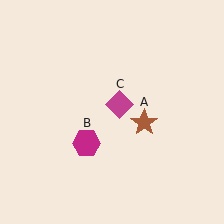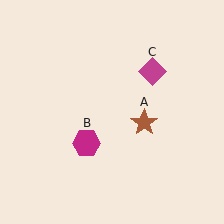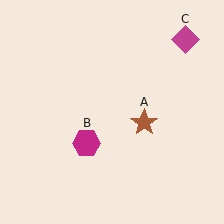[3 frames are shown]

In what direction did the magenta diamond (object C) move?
The magenta diamond (object C) moved up and to the right.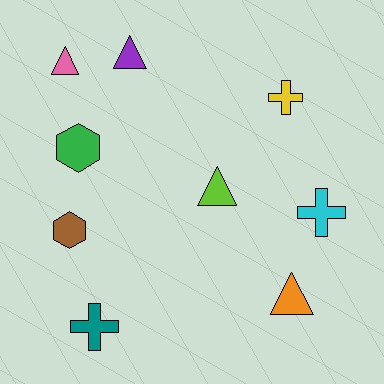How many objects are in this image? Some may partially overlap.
There are 9 objects.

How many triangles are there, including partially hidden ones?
There are 4 triangles.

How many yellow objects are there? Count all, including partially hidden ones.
There is 1 yellow object.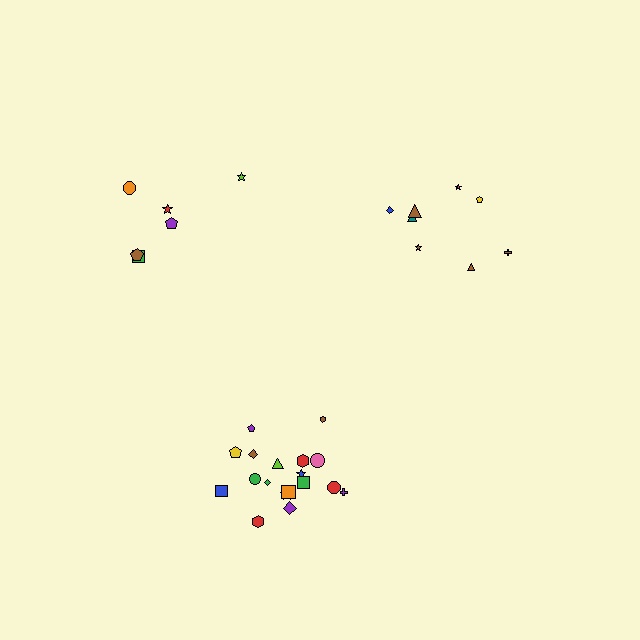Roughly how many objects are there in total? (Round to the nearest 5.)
Roughly 30 objects in total.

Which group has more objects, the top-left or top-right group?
The top-right group.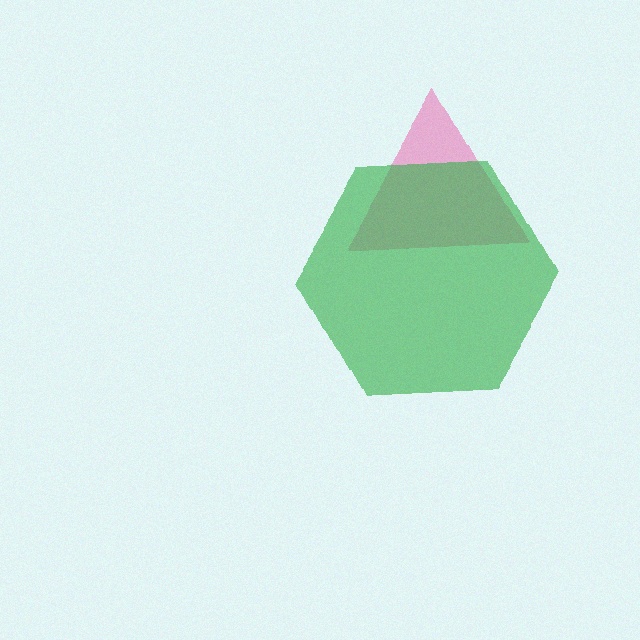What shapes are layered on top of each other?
The layered shapes are: a pink triangle, a green hexagon.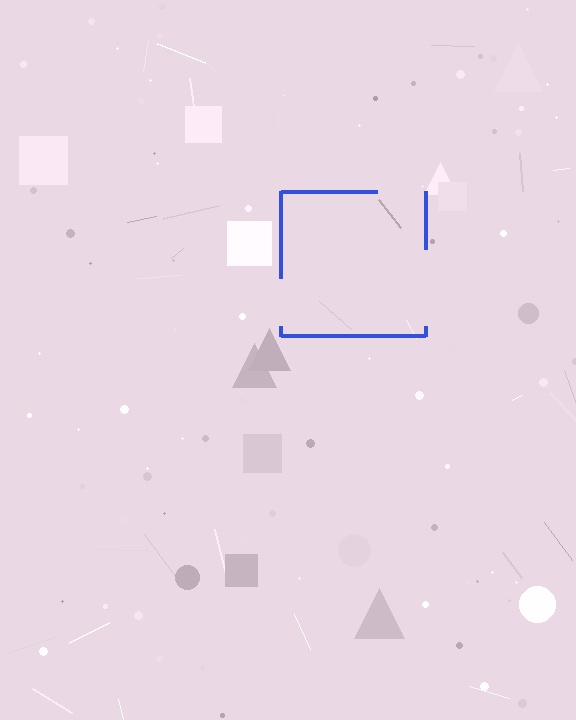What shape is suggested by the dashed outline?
The dashed outline suggests a square.